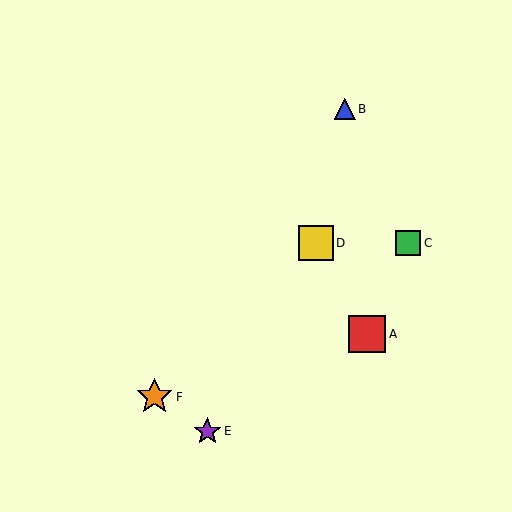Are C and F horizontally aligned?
No, C is at y≈243 and F is at y≈397.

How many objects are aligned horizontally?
2 objects (C, D) are aligned horizontally.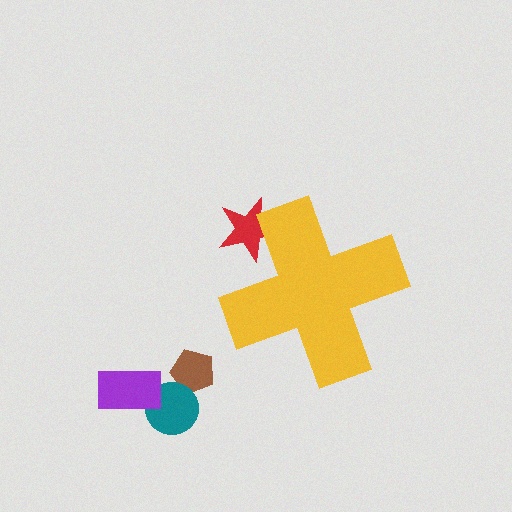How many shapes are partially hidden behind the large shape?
1 shape is partially hidden.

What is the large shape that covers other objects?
A yellow cross.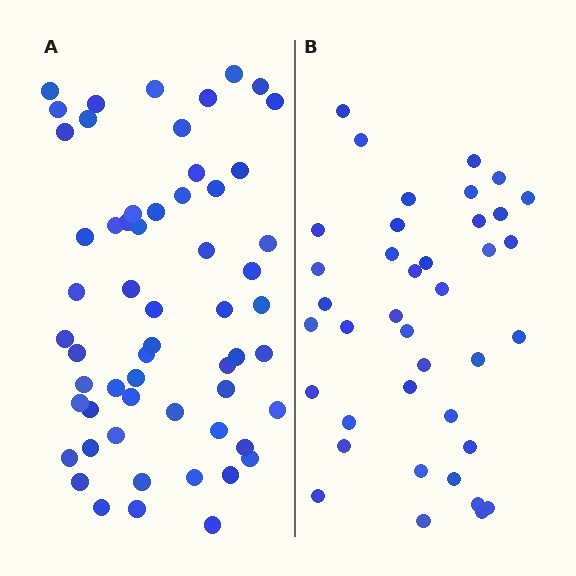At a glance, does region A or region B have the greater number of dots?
Region A (the left region) has more dots.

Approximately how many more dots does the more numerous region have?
Region A has approximately 20 more dots than region B.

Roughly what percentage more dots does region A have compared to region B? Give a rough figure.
About 50% more.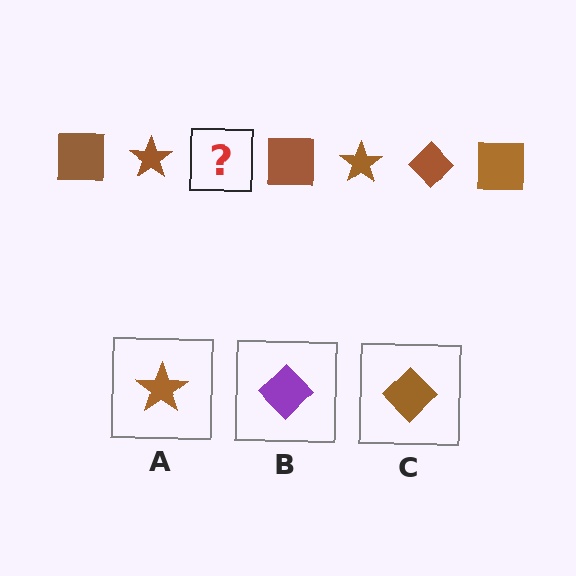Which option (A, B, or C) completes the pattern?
C.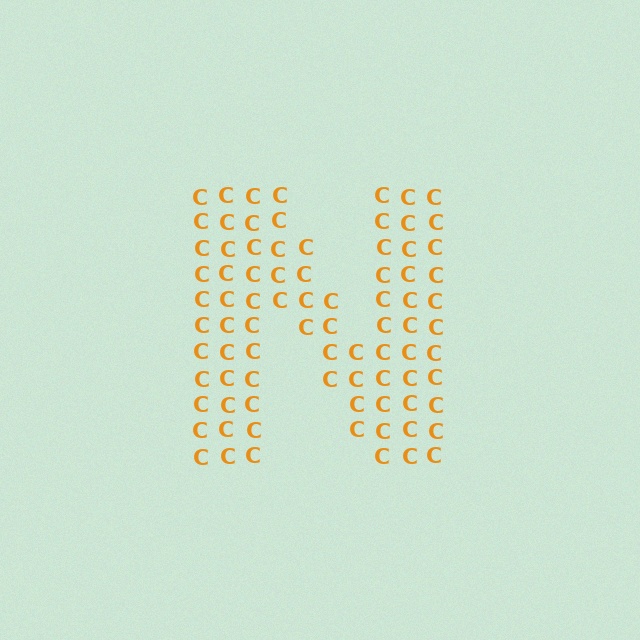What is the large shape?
The large shape is the letter N.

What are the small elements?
The small elements are letter C's.